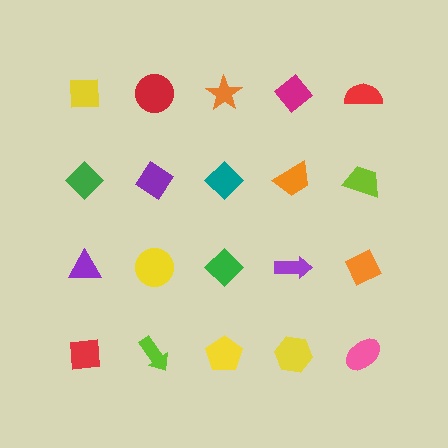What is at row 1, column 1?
A yellow square.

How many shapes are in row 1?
5 shapes.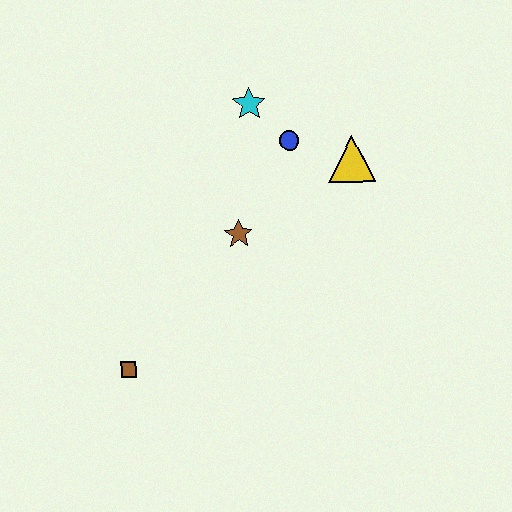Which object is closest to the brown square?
The brown star is closest to the brown square.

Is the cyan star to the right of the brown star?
Yes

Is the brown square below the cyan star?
Yes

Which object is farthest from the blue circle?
The brown square is farthest from the blue circle.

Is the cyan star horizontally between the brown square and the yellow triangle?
Yes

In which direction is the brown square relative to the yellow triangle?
The brown square is to the left of the yellow triangle.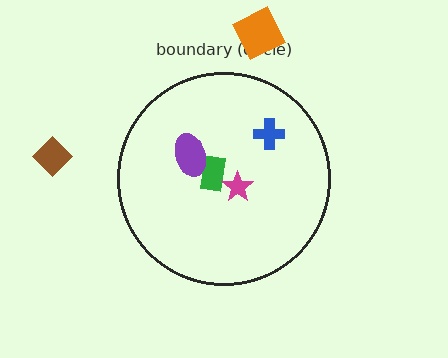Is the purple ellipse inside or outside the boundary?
Inside.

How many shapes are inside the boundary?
4 inside, 2 outside.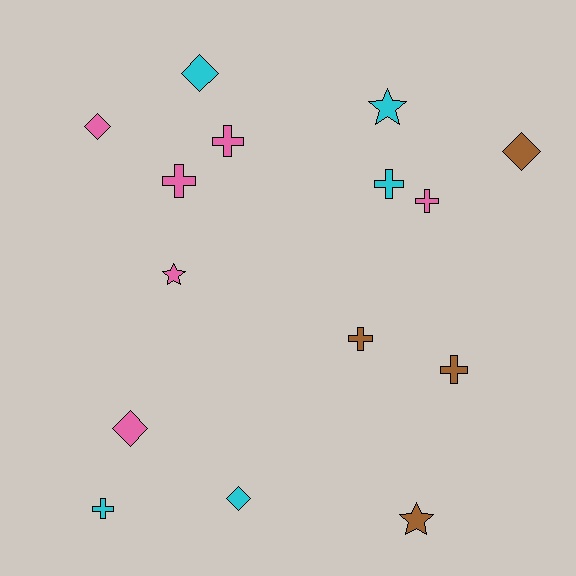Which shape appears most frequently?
Cross, with 7 objects.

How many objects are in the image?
There are 15 objects.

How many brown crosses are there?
There are 2 brown crosses.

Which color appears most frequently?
Pink, with 6 objects.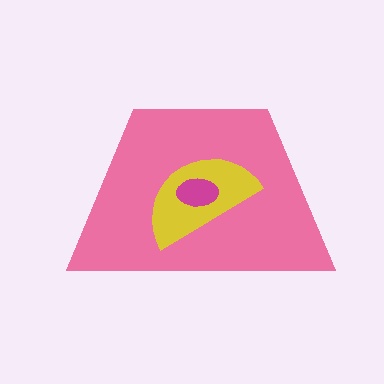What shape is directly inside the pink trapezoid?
The yellow semicircle.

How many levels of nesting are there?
3.